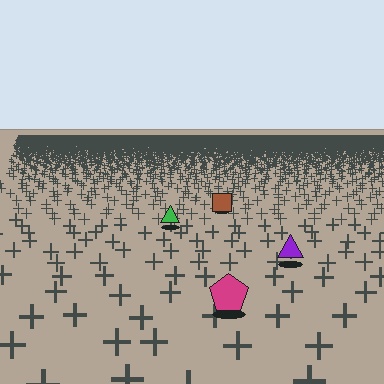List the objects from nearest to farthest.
From nearest to farthest: the magenta pentagon, the purple triangle, the green triangle, the brown square.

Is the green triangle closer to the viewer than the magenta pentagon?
No. The magenta pentagon is closer — you can tell from the texture gradient: the ground texture is coarser near it.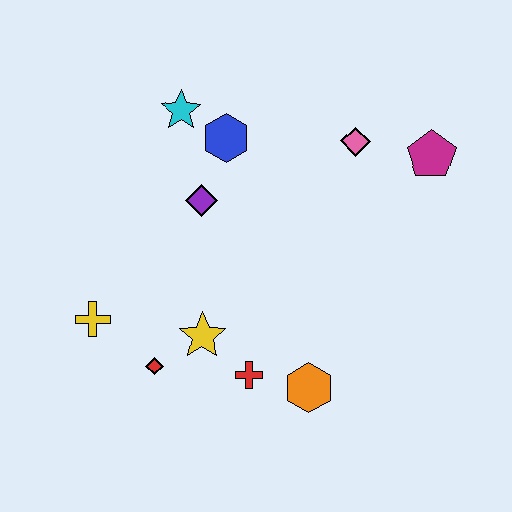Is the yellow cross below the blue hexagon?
Yes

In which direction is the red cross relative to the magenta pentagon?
The red cross is below the magenta pentagon.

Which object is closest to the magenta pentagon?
The pink diamond is closest to the magenta pentagon.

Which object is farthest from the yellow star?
The magenta pentagon is farthest from the yellow star.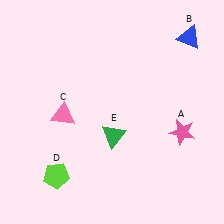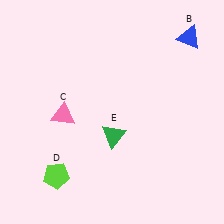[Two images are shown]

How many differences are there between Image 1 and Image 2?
There is 1 difference between the two images.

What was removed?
The pink star (A) was removed in Image 2.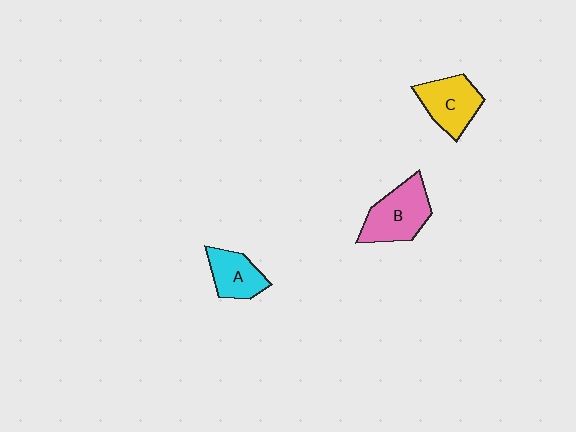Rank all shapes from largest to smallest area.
From largest to smallest: B (pink), C (yellow), A (cyan).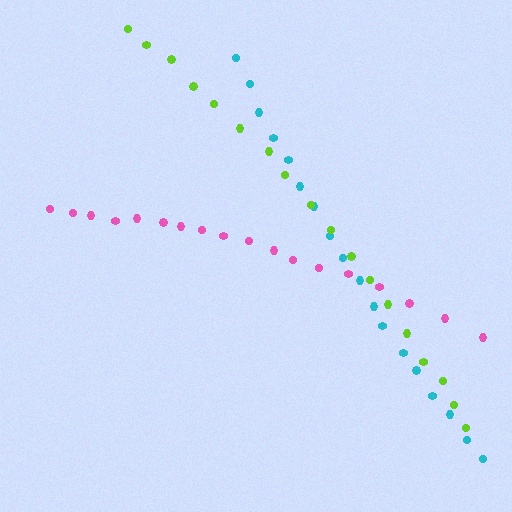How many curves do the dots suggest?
There are 3 distinct paths.